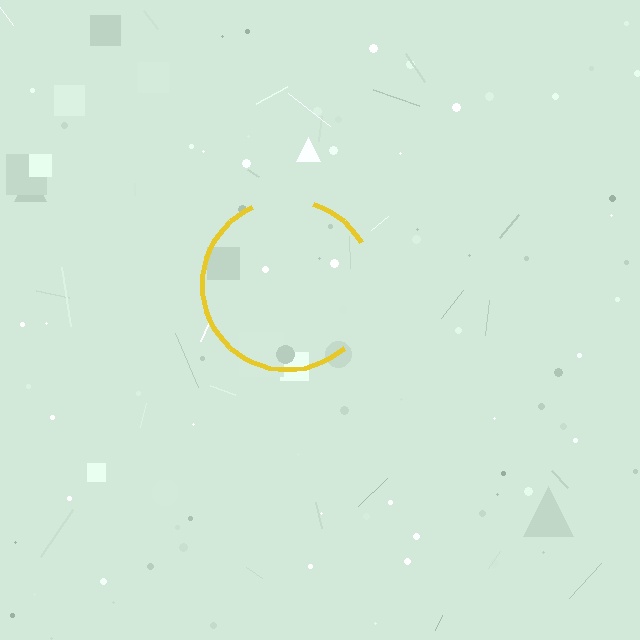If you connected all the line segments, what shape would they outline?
They would outline a circle.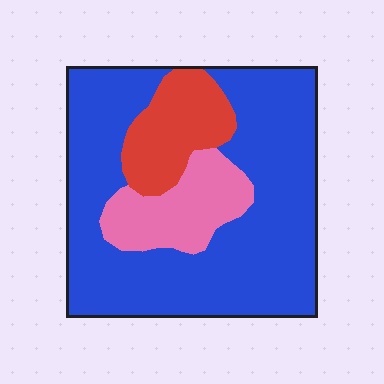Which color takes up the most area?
Blue, at roughly 70%.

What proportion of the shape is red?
Red takes up about one sixth (1/6) of the shape.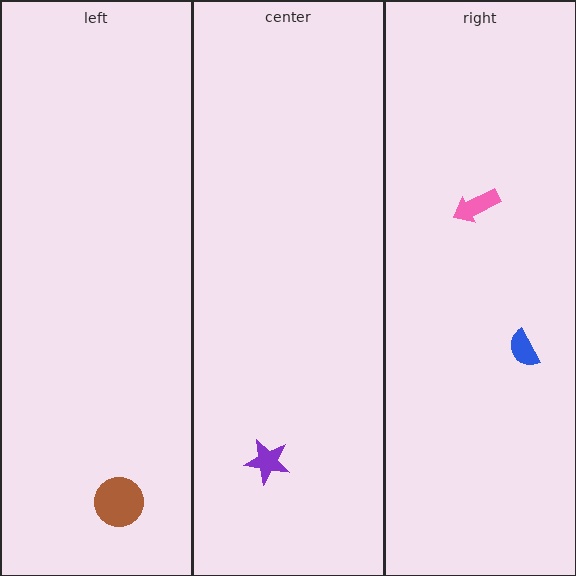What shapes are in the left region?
The brown circle.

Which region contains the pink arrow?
The right region.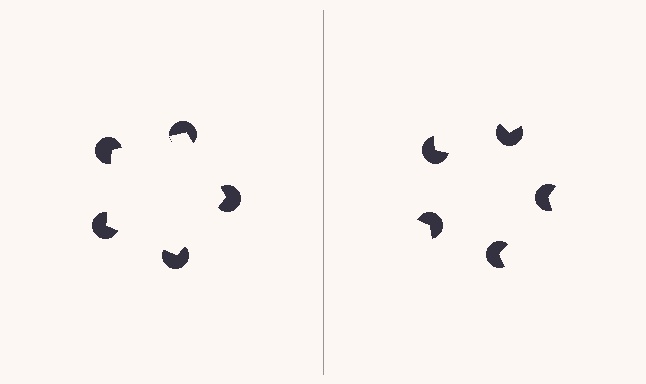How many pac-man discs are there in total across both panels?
10 — 5 on each side.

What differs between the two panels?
The pac-man discs are positioned identically on both sides; only the wedge orientations differ. On the left they align to a pentagon; on the right they are misaligned.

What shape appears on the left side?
An illusory pentagon.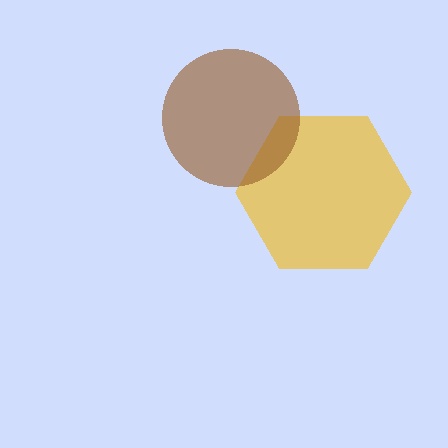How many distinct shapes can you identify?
There are 2 distinct shapes: a yellow hexagon, a brown circle.